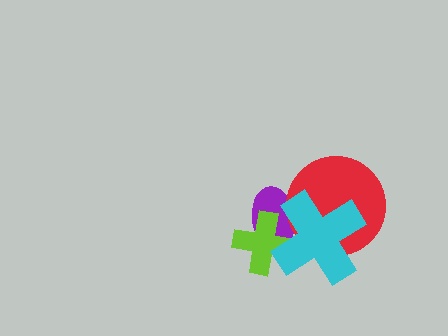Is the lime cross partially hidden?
Yes, it is partially covered by another shape.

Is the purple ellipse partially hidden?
Yes, it is partially covered by another shape.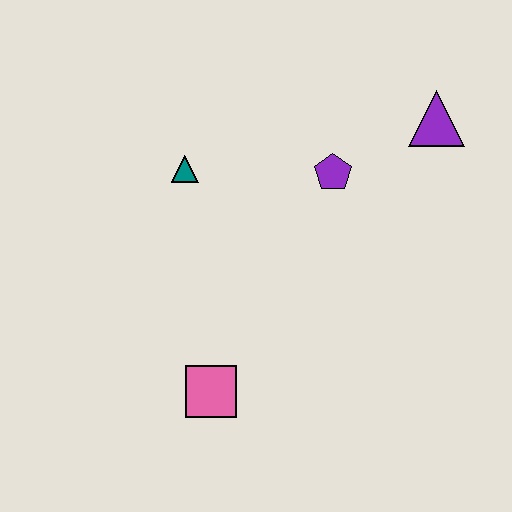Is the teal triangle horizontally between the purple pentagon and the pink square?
No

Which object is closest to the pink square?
The teal triangle is closest to the pink square.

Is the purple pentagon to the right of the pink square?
Yes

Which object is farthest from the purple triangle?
The pink square is farthest from the purple triangle.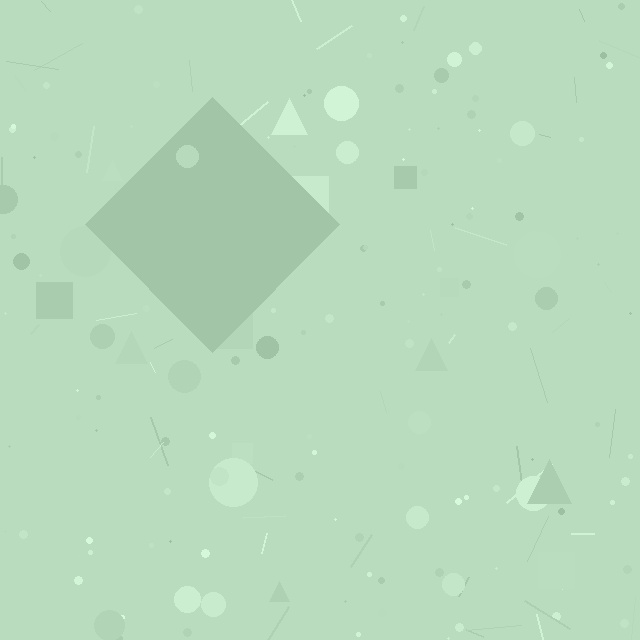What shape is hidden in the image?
A diamond is hidden in the image.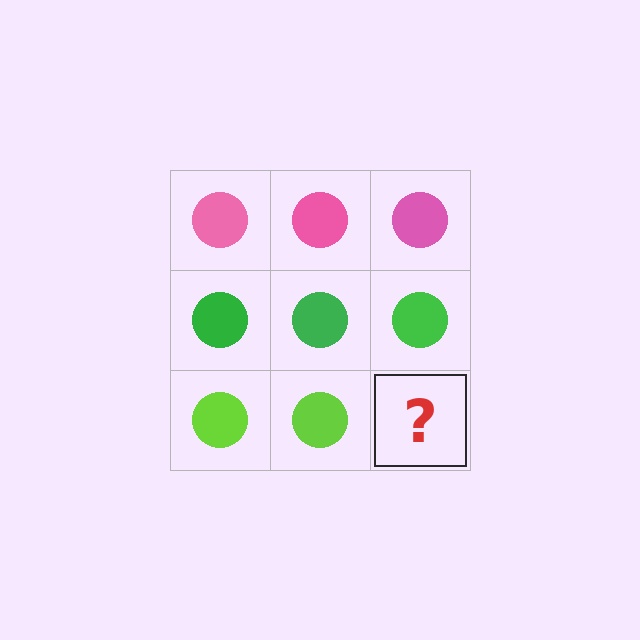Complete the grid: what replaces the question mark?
The question mark should be replaced with a lime circle.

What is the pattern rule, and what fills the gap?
The rule is that each row has a consistent color. The gap should be filled with a lime circle.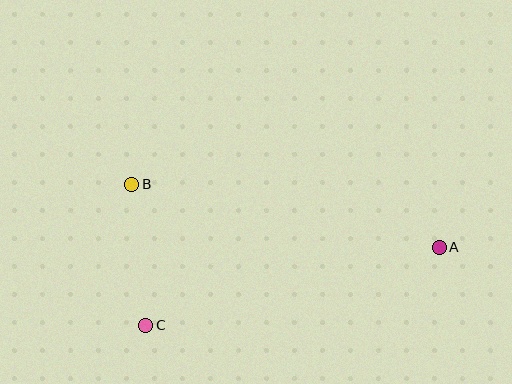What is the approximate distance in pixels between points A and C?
The distance between A and C is approximately 303 pixels.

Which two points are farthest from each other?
Points A and B are farthest from each other.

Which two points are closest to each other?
Points B and C are closest to each other.